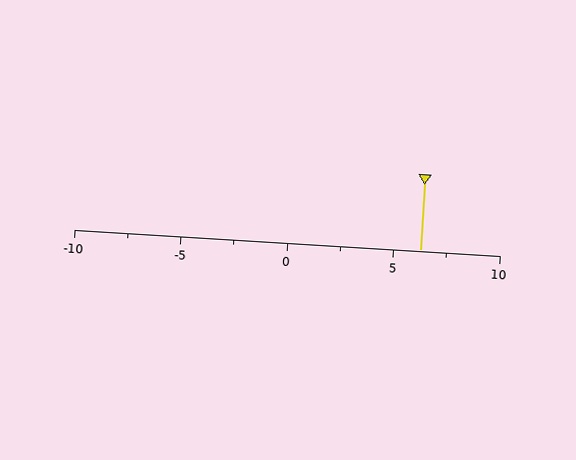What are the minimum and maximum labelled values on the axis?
The axis runs from -10 to 10.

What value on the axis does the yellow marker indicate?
The marker indicates approximately 6.2.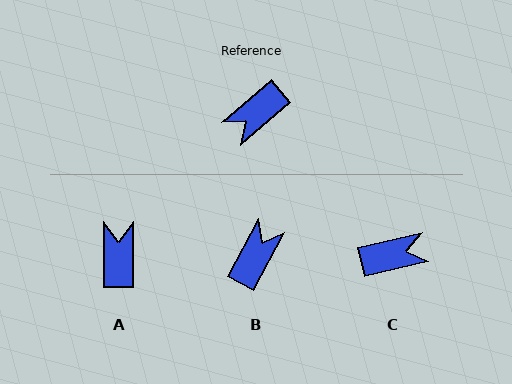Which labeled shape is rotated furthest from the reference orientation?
B, about 159 degrees away.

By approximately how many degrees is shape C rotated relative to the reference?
Approximately 152 degrees counter-clockwise.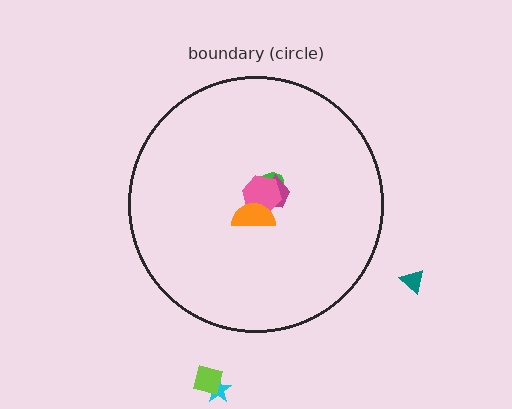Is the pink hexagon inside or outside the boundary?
Inside.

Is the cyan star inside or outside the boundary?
Outside.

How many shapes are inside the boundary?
4 inside, 3 outside.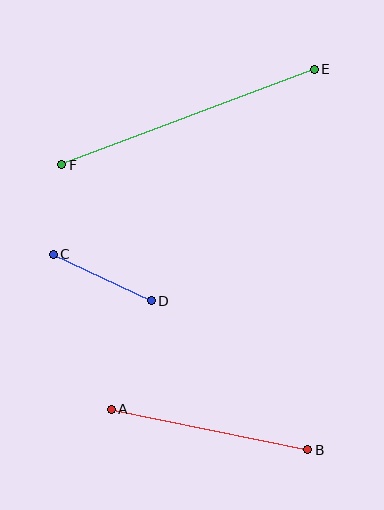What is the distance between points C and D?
The distance is approximately 108 pixels.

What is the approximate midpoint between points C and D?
The midpoint is at approximately (102, 278) pixels.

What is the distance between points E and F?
The distance is approximately 270 pixels.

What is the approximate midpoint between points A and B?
The midpoint is at approximately (210, 429) pixels.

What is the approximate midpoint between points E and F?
The midpoint is at approximately (188, 117) pixels.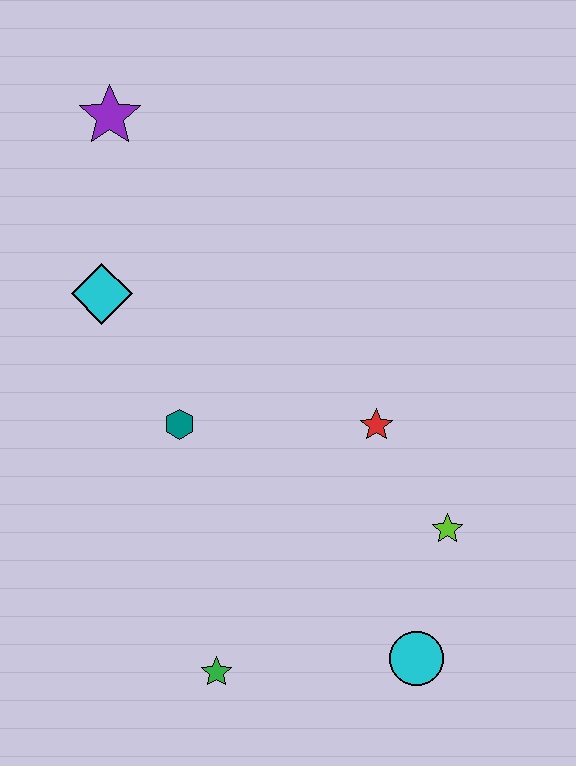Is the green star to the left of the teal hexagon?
No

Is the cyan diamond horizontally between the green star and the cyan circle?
No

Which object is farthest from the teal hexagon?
The cyan circle is farthest from the teal hexagon.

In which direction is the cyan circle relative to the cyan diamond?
The cyan circle is below the cyan diamond.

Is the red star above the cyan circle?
Yes